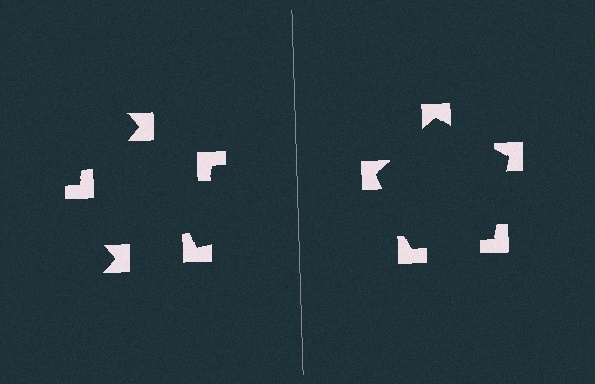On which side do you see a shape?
An illusory pentagon appears on the right side. On the left side the wedge cuts are rotated, so no coherent shape forms.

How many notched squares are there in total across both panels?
10 — 5 on each side.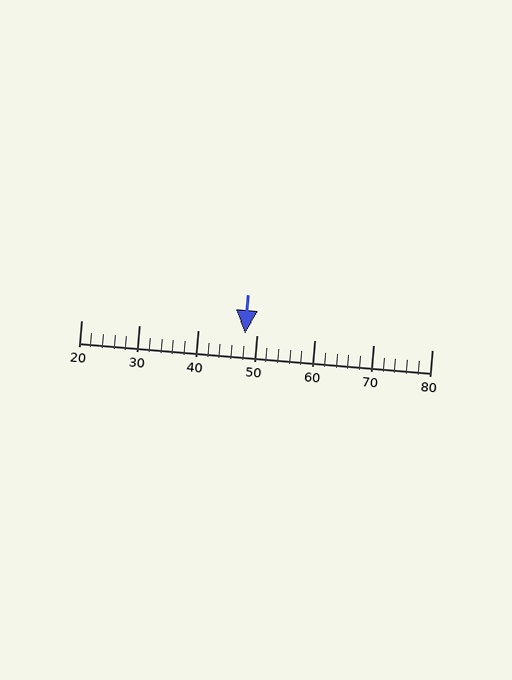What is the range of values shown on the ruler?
The ruler shows values from 20 to 80.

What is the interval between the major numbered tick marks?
The major tick marks are spaced 10 units apart.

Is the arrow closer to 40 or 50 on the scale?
The arrow is closer to 50.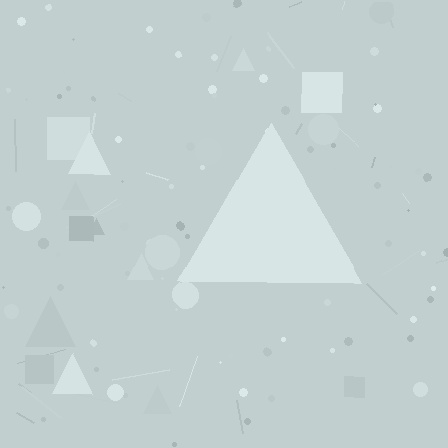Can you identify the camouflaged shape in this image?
The camouflaged shape is a triangle.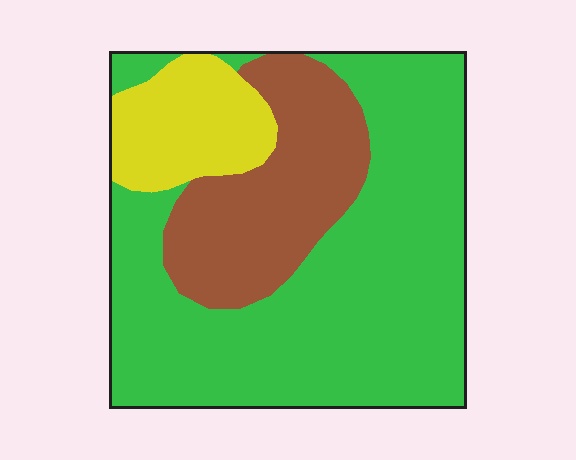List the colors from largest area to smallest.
From largest to smallest: green, brown, yellow.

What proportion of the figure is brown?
Brown takes up less than a quarter of the figure.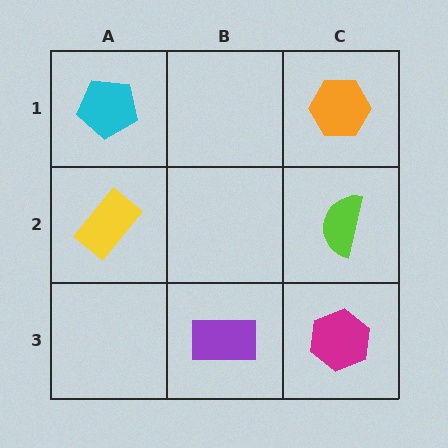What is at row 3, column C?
A magenta hexagon.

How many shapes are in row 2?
2 shapes.